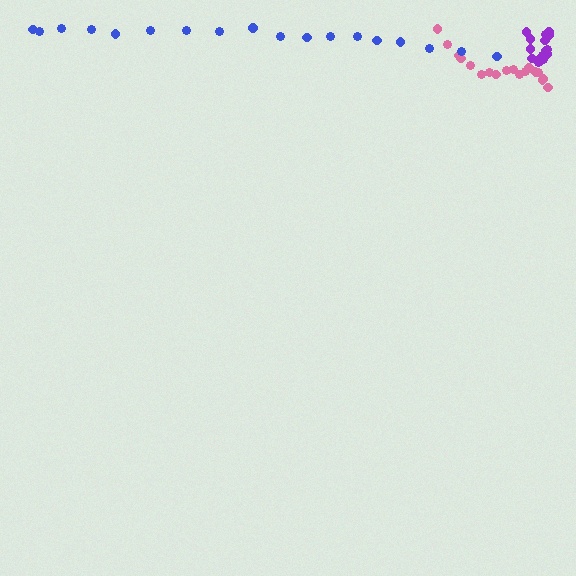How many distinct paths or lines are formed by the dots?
There are 3 distinct paths.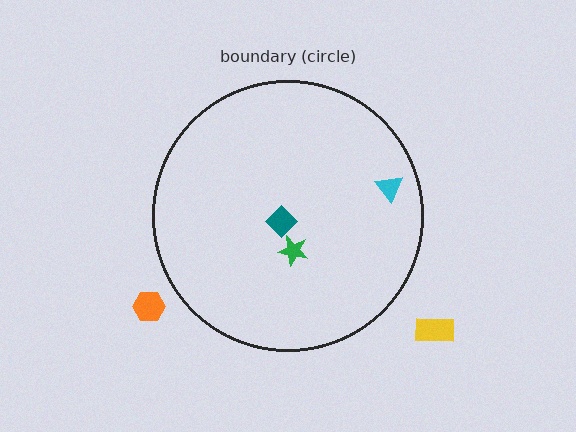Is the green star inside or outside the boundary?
Inside.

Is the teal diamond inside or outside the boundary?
Inside.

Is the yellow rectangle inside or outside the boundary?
Outside.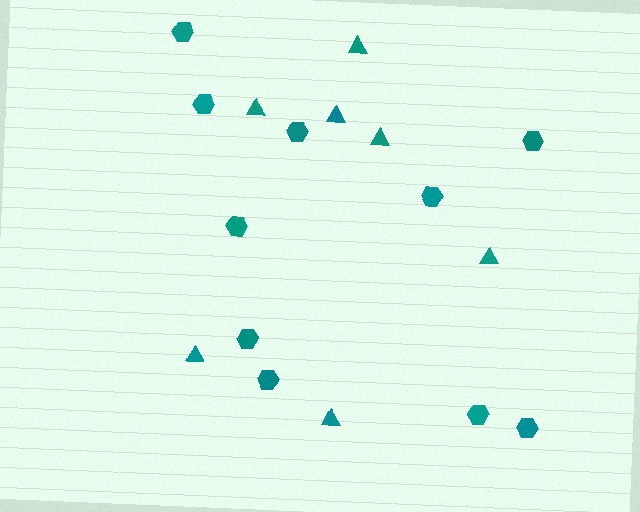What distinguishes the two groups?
There are 2 groups: one group of hexagons (10) and one group of triangles (7).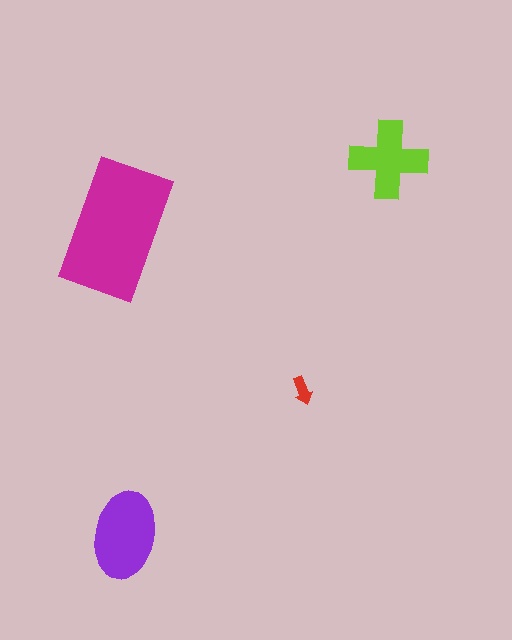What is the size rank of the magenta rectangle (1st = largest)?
1st.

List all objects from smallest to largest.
The red arrow, the lime cross, the purple ellipse, the magenta rectangle.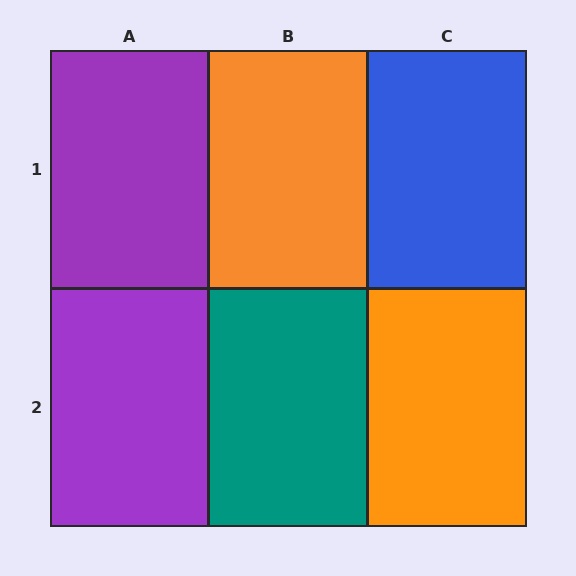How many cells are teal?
1 cell is teal.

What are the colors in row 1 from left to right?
Purple, orange, blue.